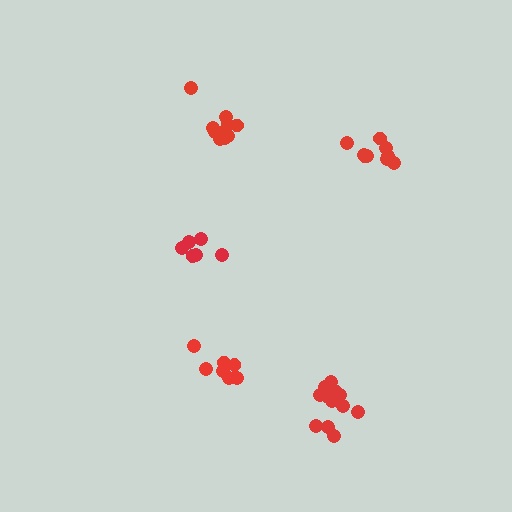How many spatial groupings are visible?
There are 5 spatial groupings.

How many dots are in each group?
Group 1: 6 dots, Group 2: 12 dots, Group 3: 12 dots, Group 4: 9 dots, Group 5: 7 dots (46 total).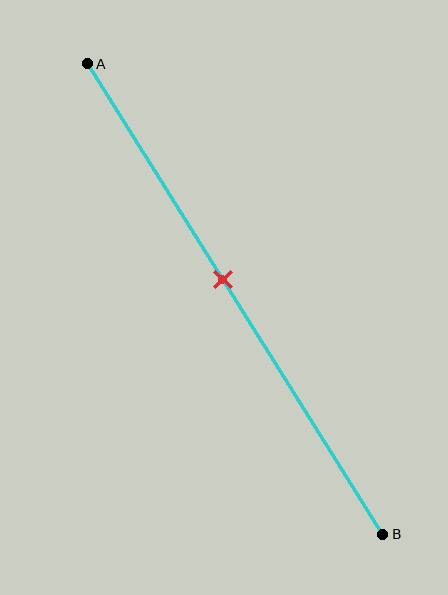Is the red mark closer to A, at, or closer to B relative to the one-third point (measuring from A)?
The red mark is closer to point B than the one-third point of segment AB.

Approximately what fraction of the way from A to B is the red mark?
The red mark is approximately 45% of the way from A to B.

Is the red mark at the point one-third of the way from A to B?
No, the mark is at about 45% from A, not at the 33% one-third point.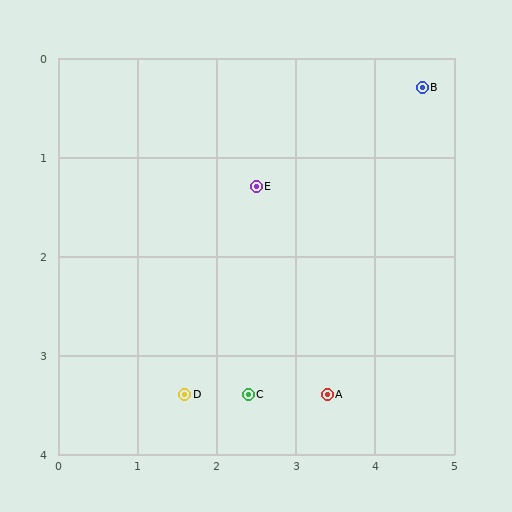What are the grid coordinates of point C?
Point C is at approximately (2.4, 3.4).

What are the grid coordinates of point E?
Point E is at approximately (2.5, 1.3).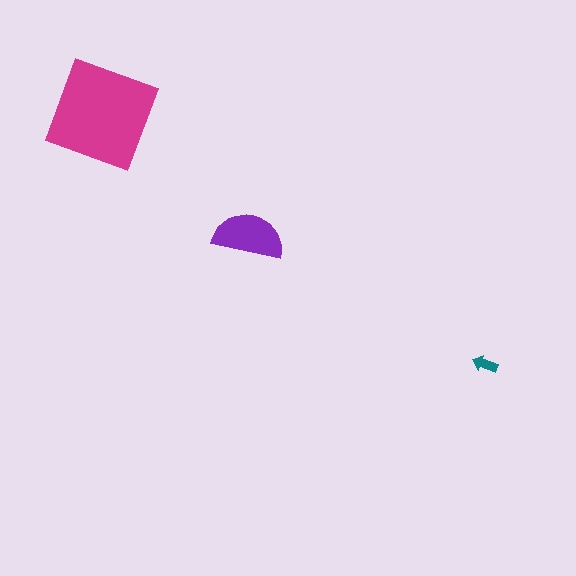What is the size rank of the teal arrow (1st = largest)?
3rd.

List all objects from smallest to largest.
The teal arrow, the purple semicircle, the magenta square.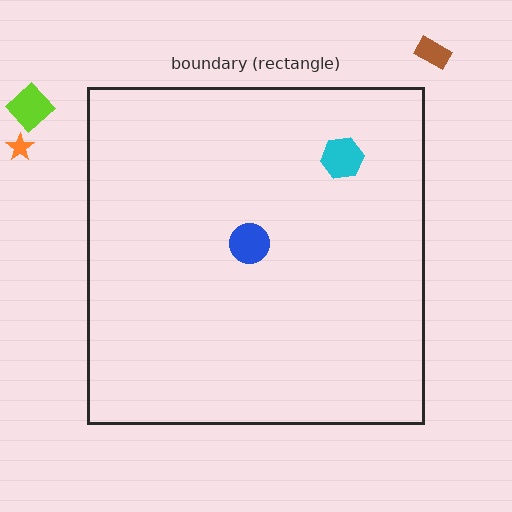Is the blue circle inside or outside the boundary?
Inside.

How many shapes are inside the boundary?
2 inside, 3 outside.